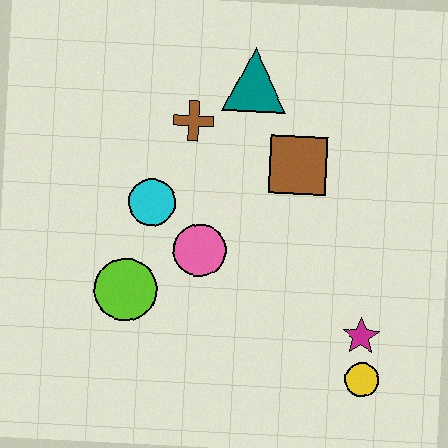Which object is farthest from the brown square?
The yellow circle is farthest from the brown square.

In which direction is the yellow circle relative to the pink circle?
The yellow circle is to the right of the pink circle.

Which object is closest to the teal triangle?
The brown cross is closest to the teal triangle.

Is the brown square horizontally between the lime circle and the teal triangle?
No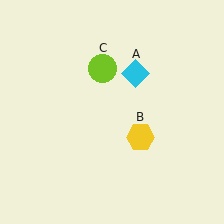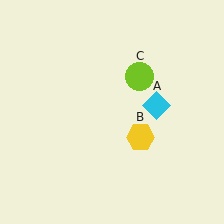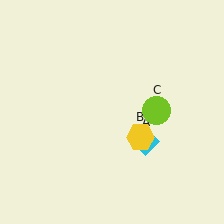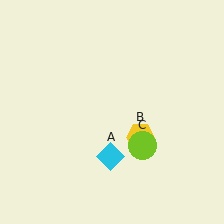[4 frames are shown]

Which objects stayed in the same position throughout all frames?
Yellow hexagon (object B) remained stationary.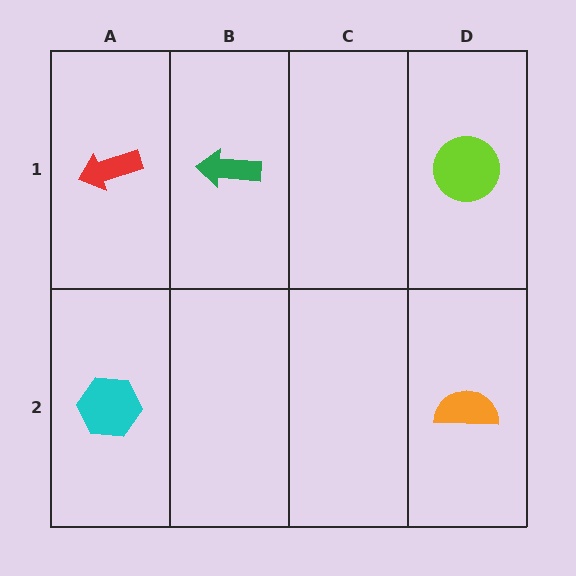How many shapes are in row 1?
3 shapes.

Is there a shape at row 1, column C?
No, that cell is empty.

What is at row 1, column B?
A green arrow.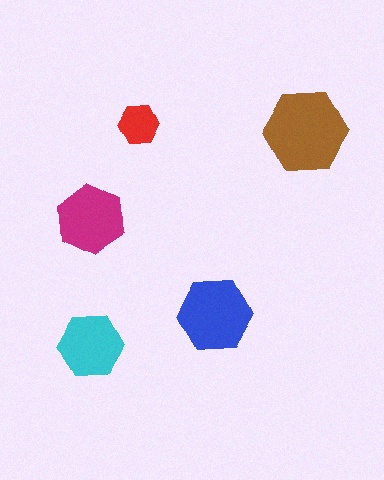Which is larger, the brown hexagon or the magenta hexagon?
The brown one.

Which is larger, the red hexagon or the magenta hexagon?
The magenta one.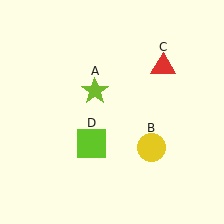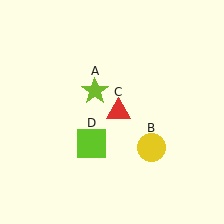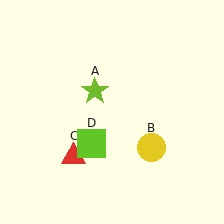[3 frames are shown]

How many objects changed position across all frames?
1 object changed position: red triangle (object C).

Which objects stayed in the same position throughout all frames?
Lime star (object A) and yellow circle (object B) and lime square (object D) remained stationary.